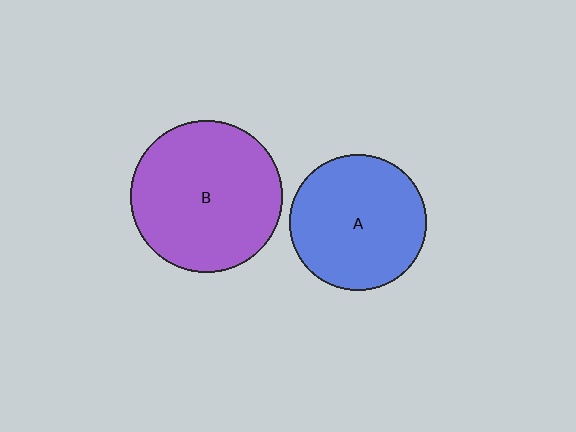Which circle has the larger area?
Circle B (purple).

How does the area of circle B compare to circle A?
Approximately 1.3 times.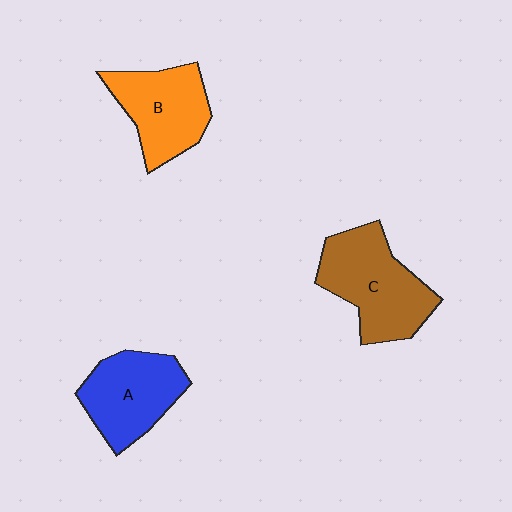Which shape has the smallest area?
Shape B (orange).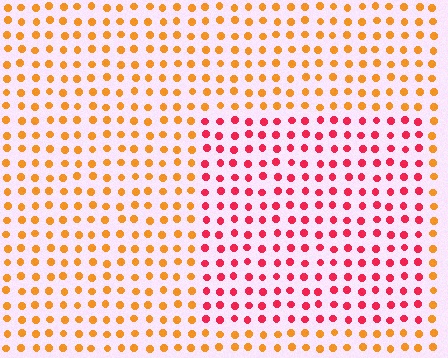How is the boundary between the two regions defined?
The boundary is defined purely by a slight shift in hue (about 46 degrees). Spacing, size, and orientation are identical on both sides.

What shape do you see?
I see a rectangle.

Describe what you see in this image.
The image is filled with small orange elements in a uniform arrangement. A rectangle-shaped region is visible where the elements are tinted to a slightly different hue, forming a subtle color boundary.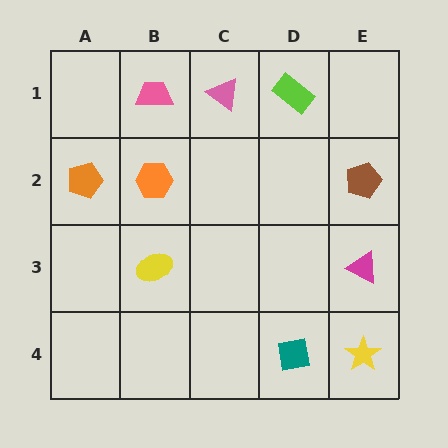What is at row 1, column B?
A pink trapezoid.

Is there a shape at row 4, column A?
No, that cell is empty.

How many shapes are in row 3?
2 shapes.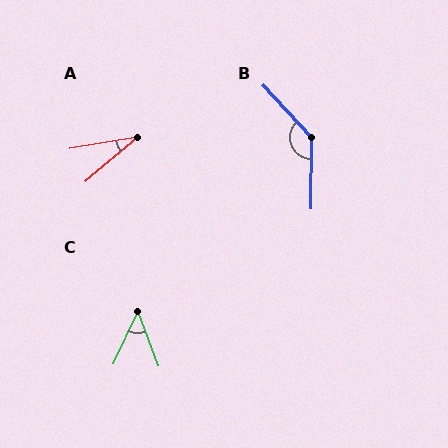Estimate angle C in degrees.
Approximately 45 degrees.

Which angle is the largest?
B, at approximately 137 degrees.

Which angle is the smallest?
A, at approximately 31 degrees.